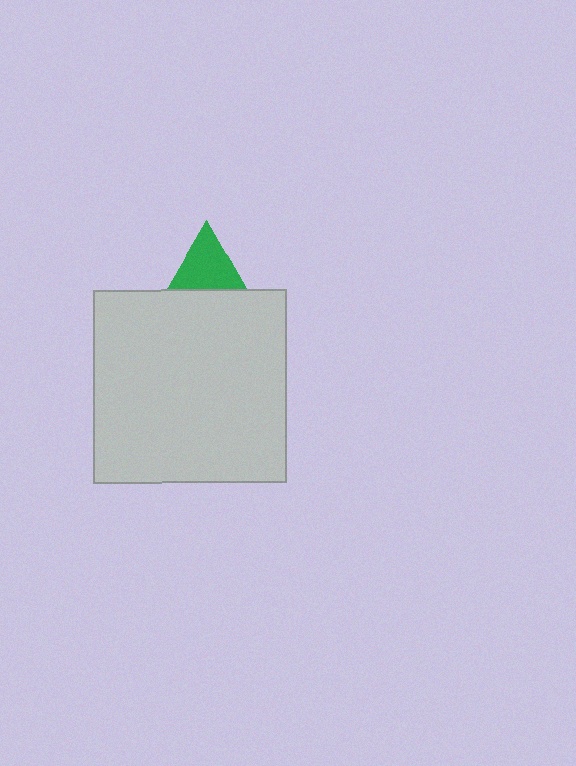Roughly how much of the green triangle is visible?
A small part of it is visible (roughly 40%).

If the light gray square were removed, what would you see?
You would see the complete green triangle.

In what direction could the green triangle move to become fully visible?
The green triangle could move up. That would shift it out from behind the light gray square entirely.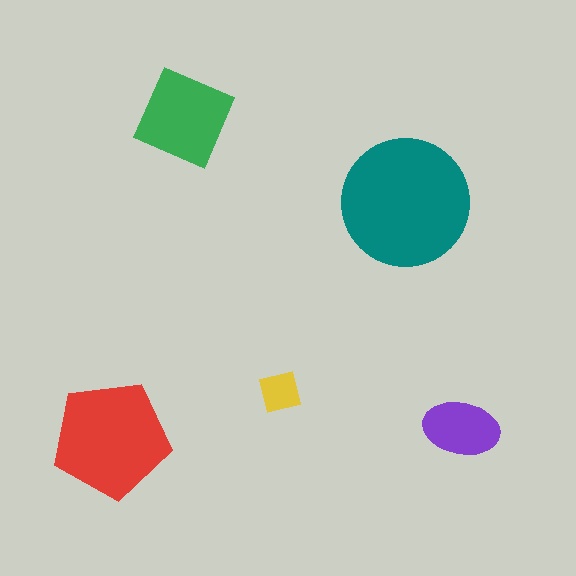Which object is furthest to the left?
The red pentagon is leftmost.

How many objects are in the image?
There are 5 objects in the image.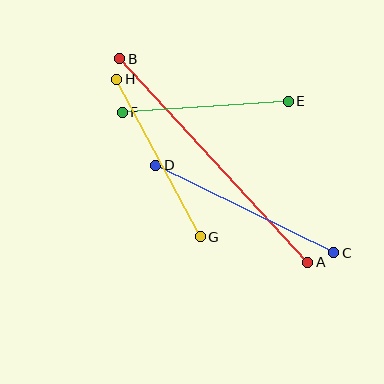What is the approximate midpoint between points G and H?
The midpoint is at approximately (158, 158) pixels.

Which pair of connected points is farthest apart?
Points A and B are farthest apart.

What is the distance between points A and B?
The distance is approximately 277 pixels.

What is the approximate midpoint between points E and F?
The midpoint is at approximately (205, 107) pixels.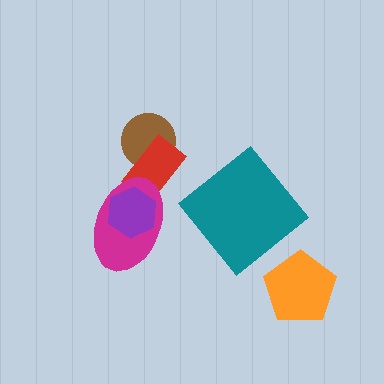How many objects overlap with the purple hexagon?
2 objects overlap with the purple hexagon.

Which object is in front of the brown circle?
The red rectangle is in front of the brown circle.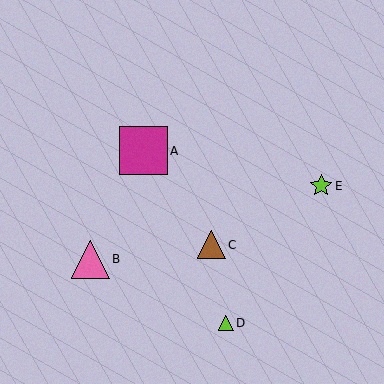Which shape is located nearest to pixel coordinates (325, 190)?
The lime star (labeled E) at (321, 186) is nearest to that location.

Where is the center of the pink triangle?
The center of the pink triangle is at (90, 259).